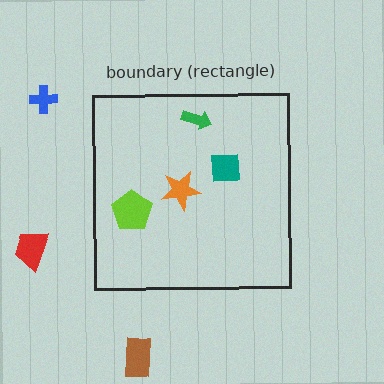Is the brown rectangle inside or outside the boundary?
Outside.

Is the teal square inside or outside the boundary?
Inside.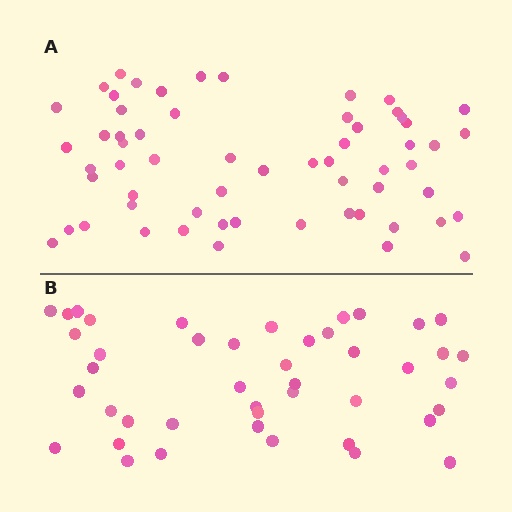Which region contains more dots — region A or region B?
Region A (the top region) has more dots.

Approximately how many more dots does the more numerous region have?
Region A has approximately 15 more dots than region B.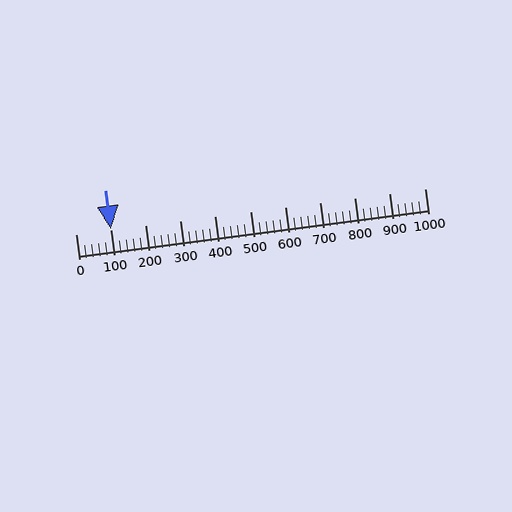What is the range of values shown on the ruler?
The ruler shows values from 0 to 1000.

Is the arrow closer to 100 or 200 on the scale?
The arrow is closer to 100.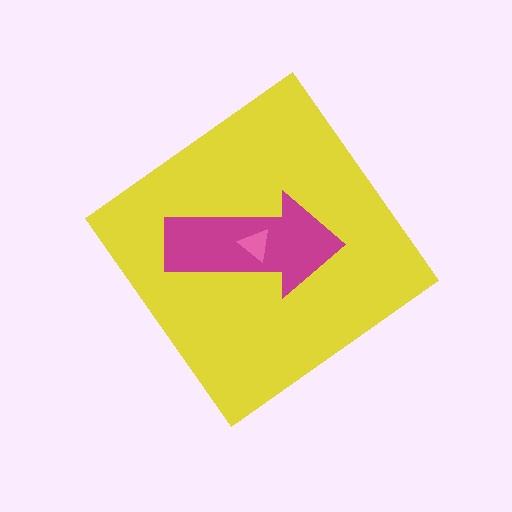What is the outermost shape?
The yellow diamond.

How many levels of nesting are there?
3.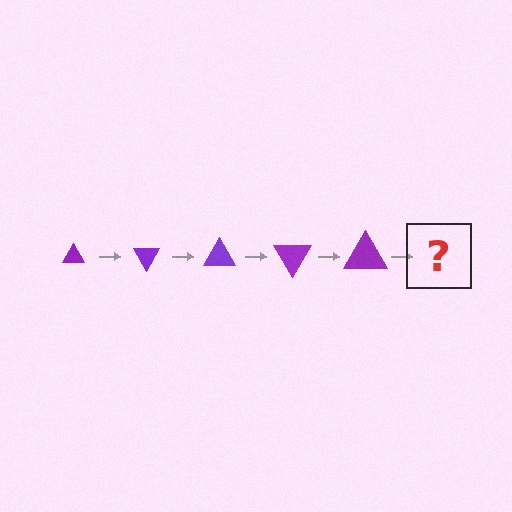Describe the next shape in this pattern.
It should be a triangle, larger than the previous one and rotated 300 degrees from the start.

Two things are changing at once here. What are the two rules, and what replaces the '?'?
The two rules are that the triangle grows larger each step and it rotates 60 degrees each step. The '?' should be a triangle, larger than the previous one and rotated 300 degrees from the start.